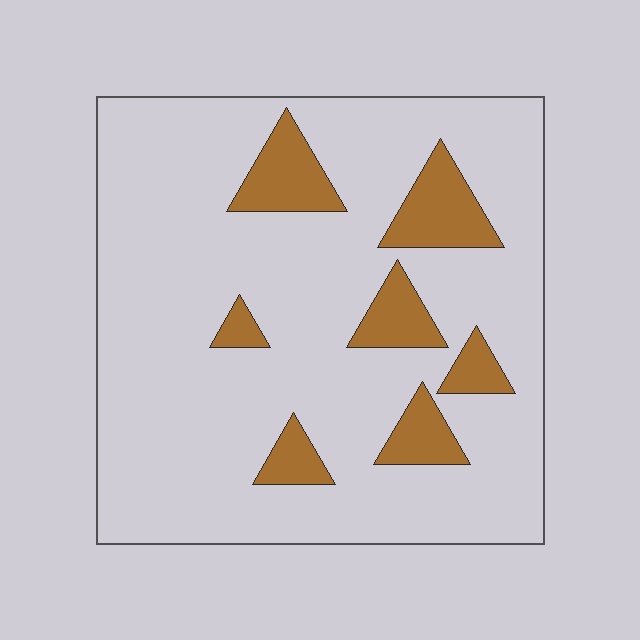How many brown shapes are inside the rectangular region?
7.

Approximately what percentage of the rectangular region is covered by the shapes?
Approximately 15%.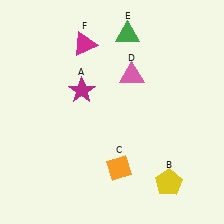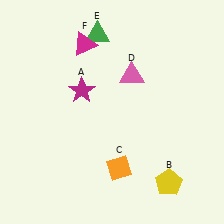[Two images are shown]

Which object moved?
The green triangle (E) moved left.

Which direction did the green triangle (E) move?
The green triangle (E) moved left.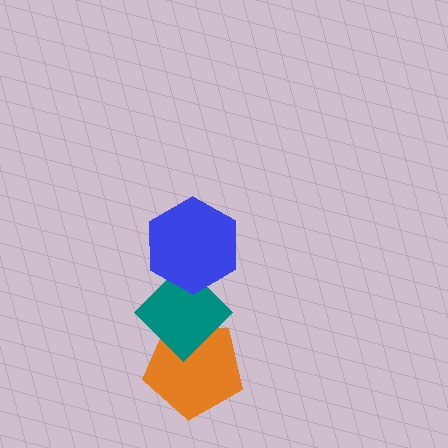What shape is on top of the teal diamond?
The blue hexagon is on top of the teal diamond.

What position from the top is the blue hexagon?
The blue hexagon is 1st from the top.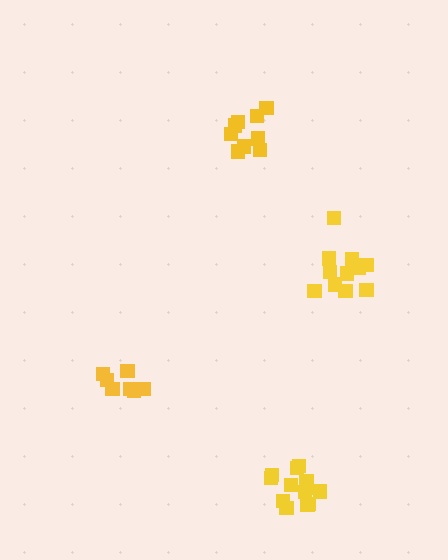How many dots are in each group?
Group 1: 9 dots, Group 2: 13 dots, Group 3: 11 dots, Group 4: 7 dots (40 total).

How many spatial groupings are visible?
There are 4 spatial groupings.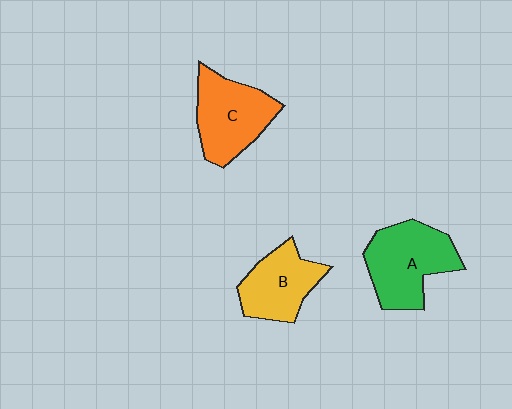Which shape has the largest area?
Shape A (green).